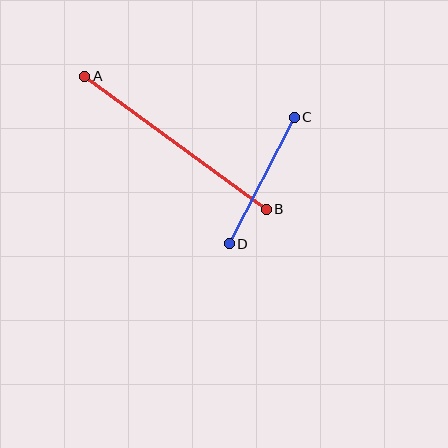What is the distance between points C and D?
The distance is approximately 142 pixels.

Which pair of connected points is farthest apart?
Points A and B are farthest apart.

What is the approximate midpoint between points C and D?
The midpoint is at approximately (262, 180) pixels.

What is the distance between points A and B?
The distance is approximately 225 pixels.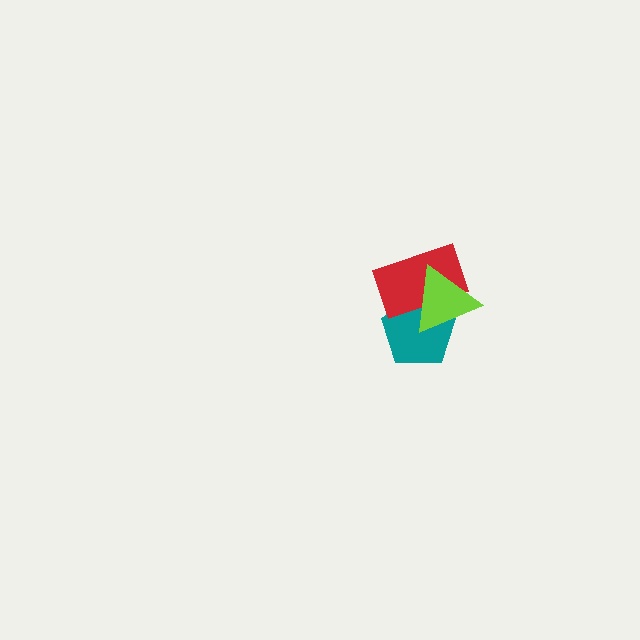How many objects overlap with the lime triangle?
2 objects overlap with the lime triangle.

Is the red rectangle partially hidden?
Yes, it is partially covered by another shape.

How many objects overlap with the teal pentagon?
2 objects overlap with the teal pentagon.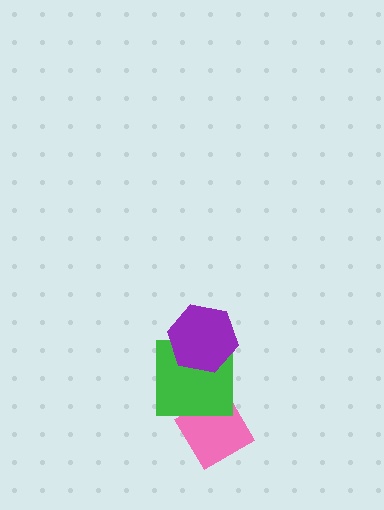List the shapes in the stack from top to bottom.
From top to bottom: the purple hexagon, the green square, the pink diamond.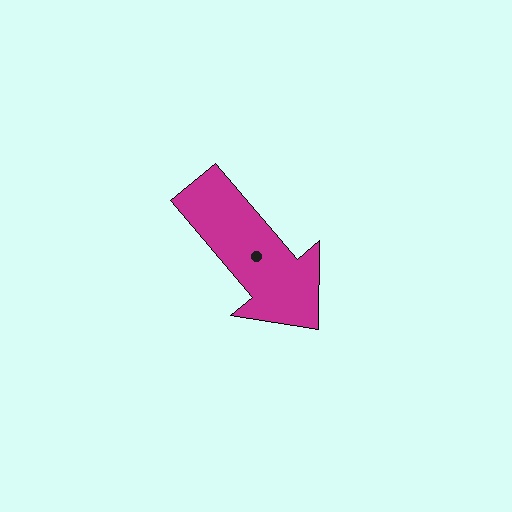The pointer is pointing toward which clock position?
Roughly 5 o'clock.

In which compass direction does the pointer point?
Southeast.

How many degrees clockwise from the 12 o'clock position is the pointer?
Approximately 140 degrees.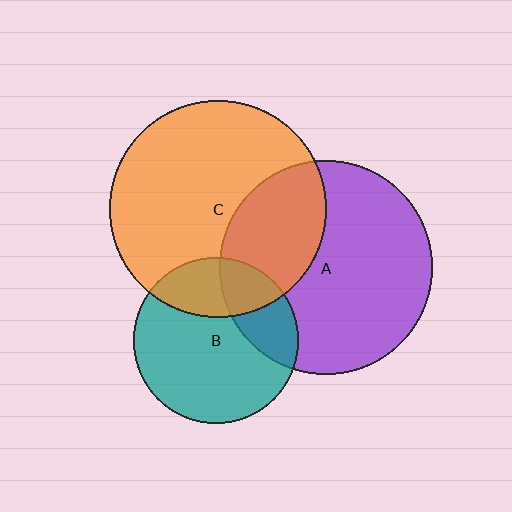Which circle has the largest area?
Circle C (orange).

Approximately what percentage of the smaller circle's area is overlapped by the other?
Approximately 25%.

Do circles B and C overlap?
Yes.